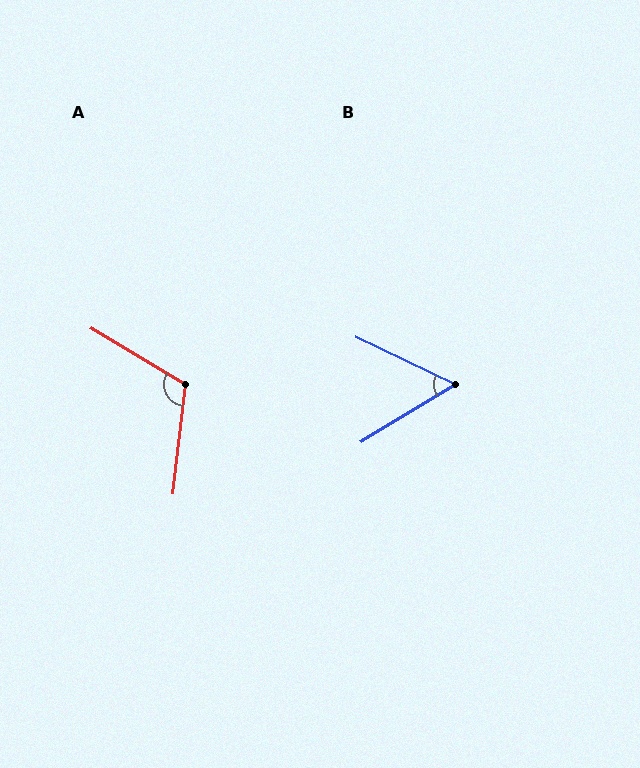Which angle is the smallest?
B, at approximately 57 degrees.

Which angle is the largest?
A, at approximately 115 degrees.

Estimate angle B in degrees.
Approximately 57 degrees.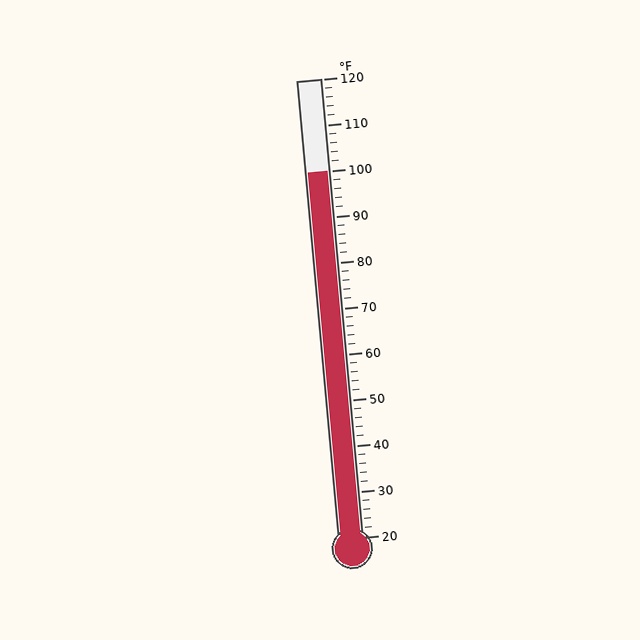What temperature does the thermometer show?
The thermometer shows approximately 100°F.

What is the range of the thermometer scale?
The thermometer scale ranges from 20°F to 120°F.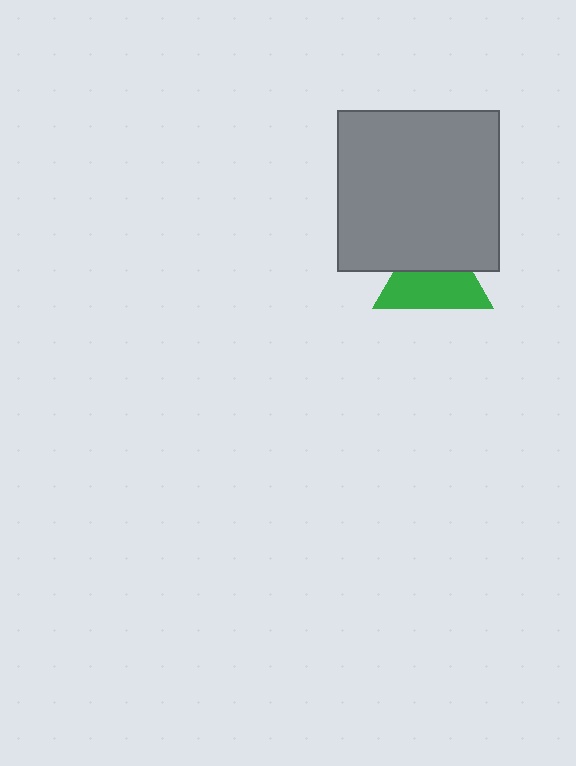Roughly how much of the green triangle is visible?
About half of it is visible (roughly 58%).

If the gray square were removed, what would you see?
You would see the complete green triangle.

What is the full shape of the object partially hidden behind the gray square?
The partially hidden object is a green triangle.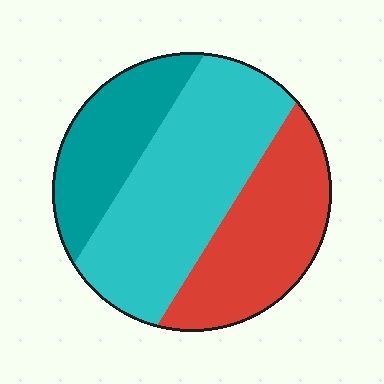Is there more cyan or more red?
Cyan.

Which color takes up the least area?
Teal, at roughly 25%.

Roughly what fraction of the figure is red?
Red covers 32% of the figure.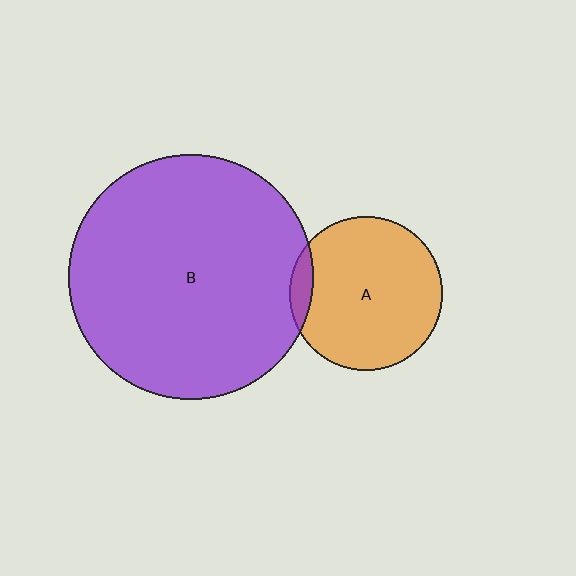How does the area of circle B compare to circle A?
Approximately 2.6 times.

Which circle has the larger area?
Circle B (purple).